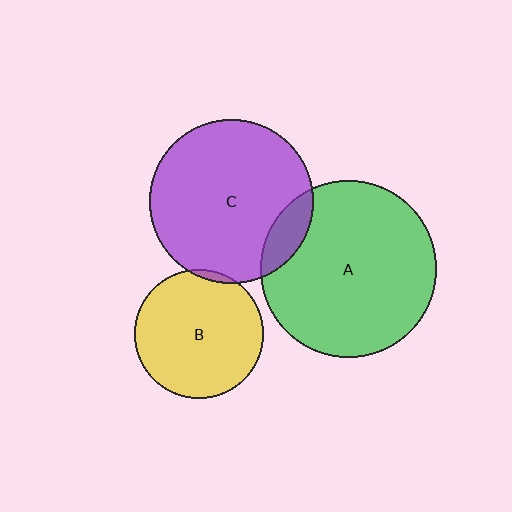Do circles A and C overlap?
Yes.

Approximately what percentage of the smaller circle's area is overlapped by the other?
Approximately 10%.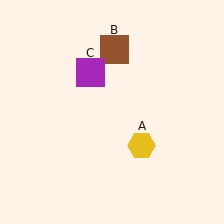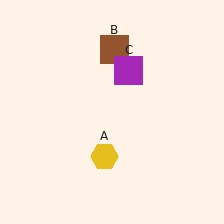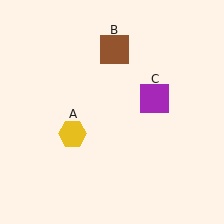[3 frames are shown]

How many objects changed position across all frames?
2 objects changed position: yellow hexagon (object A), purple square (object C).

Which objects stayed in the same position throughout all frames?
Brown square (object B) remained stationary.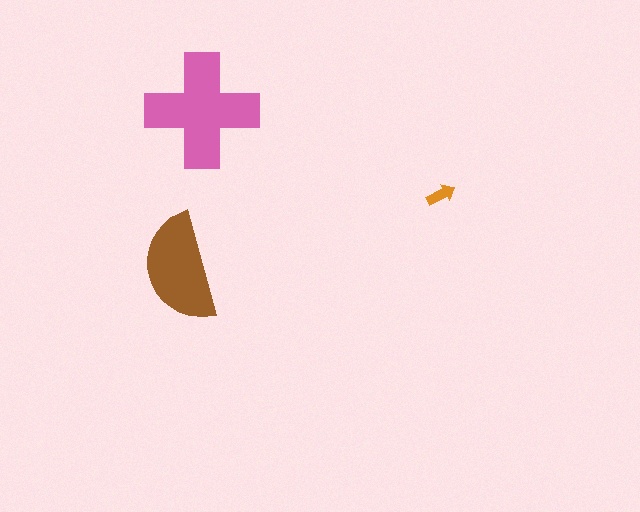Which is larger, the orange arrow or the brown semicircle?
The brown semicircle.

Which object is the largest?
The pink cross.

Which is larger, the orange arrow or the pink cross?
The pink cross.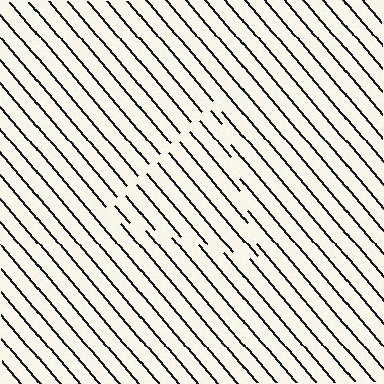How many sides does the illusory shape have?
3 sides — the line-ends trace a triangle.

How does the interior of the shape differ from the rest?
The interior of the shape contains the same grating, shifted by half a period — the contour is defined by the phase discontinuity where line-ends from the inner and outer gratings abut.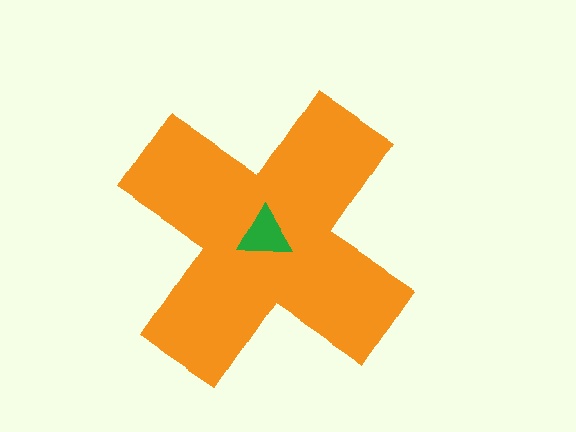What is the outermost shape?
The orange cross.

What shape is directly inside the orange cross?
The green triangle.